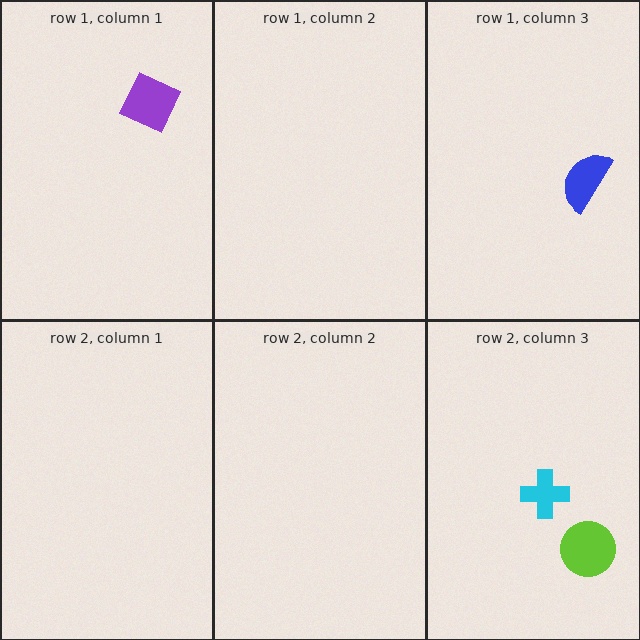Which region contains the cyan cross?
The row 2, column 3 region.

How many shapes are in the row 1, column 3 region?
1.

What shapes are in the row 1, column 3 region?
The blue semicircle.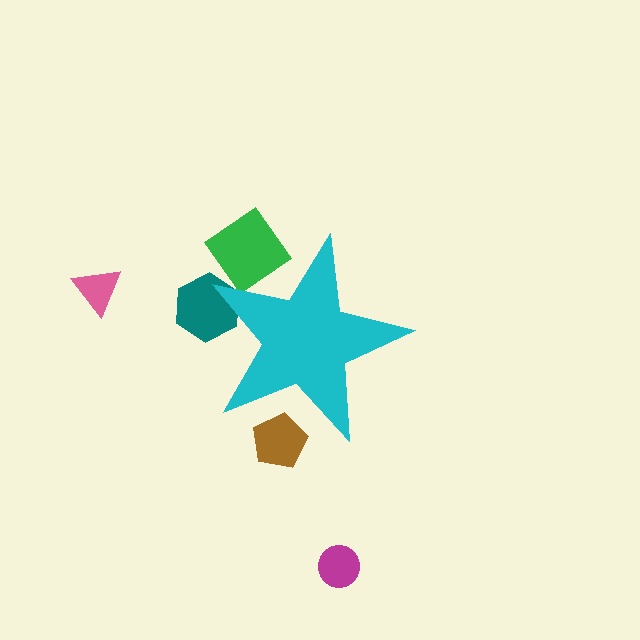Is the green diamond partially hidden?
Yes, the green diamond is partially hidden behind the cyan star.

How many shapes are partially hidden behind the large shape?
3 shapes are partially hidden.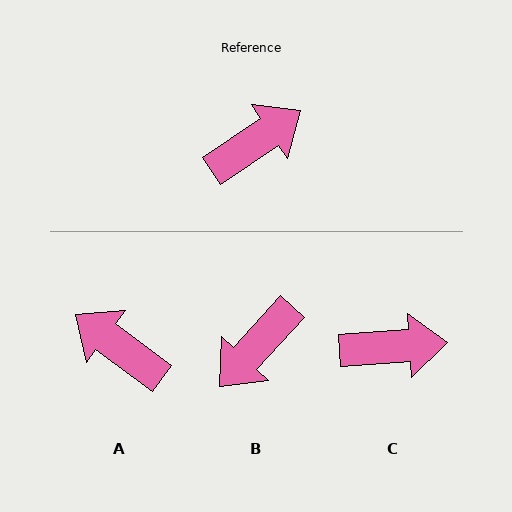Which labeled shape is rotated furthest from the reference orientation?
B, about 167 degrees away.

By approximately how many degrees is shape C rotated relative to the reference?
Approximately 30 degrees clockwise.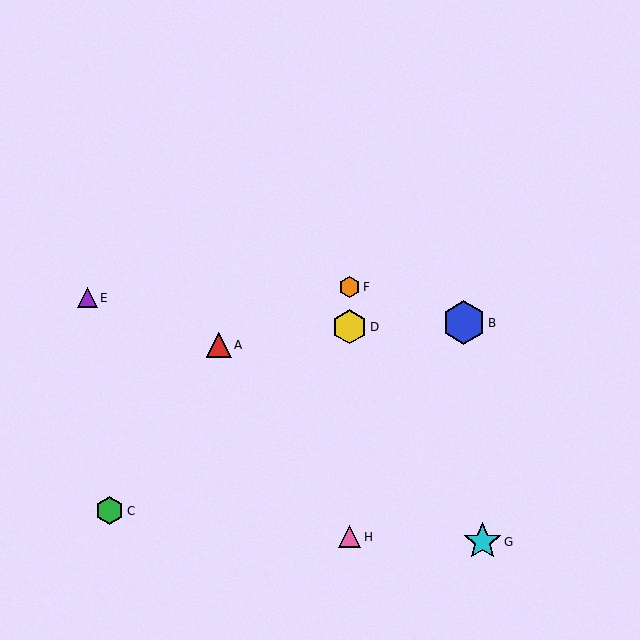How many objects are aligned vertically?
3 objects (D, F, H) are aligned vertically.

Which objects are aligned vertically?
Objects D, F, H are aligned vertically.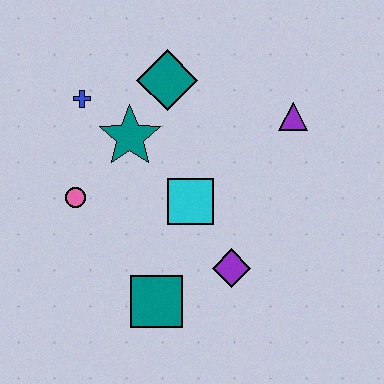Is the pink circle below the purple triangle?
Yes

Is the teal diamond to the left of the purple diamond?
Yes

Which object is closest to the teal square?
The purple diamond is closest to the teal square.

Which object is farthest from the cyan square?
The blue cross is farthest from the cyan square.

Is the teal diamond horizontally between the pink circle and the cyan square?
Yes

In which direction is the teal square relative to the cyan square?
The teal square is below the cyan square.